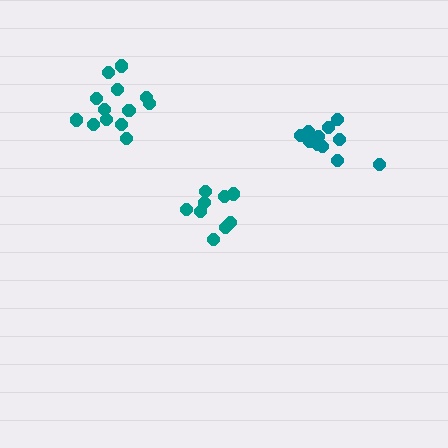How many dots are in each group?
Group 1: 9 dots, Group 2: 11 dots, Group 3: 13 dots (33 total).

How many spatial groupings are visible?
There are 3 spatial groupings.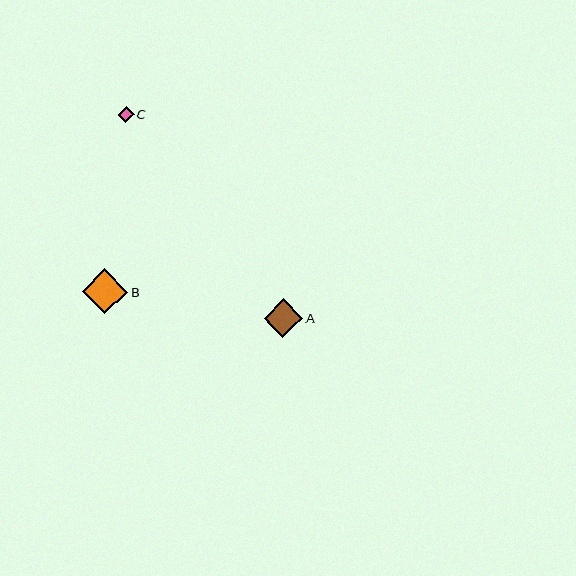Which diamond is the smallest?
Diamond C is the smallest with a size of approximately 16 pixels.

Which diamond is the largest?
Diamond B is the largest with a size of approximately 45 pixels.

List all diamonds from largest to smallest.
From largest to smallest: B, A, C.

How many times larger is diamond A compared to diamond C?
Diamond A is approximately 2.4 times the size of diamond C.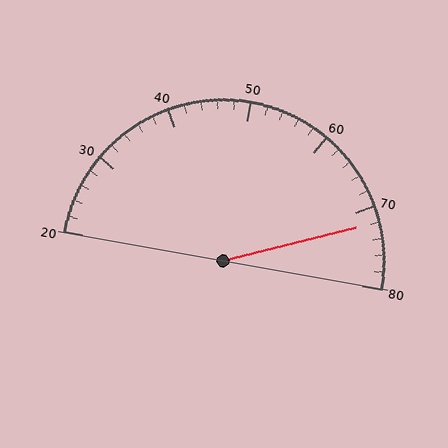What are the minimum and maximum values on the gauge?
The gauge ranges from 20 to 80.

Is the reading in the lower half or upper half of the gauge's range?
The reading is in the upper half of the range (20 to 80).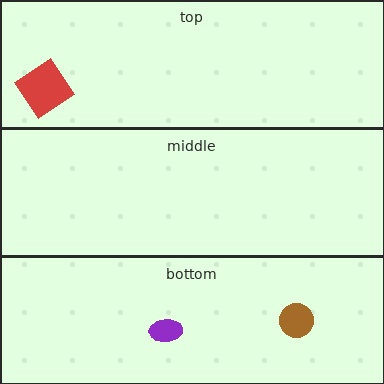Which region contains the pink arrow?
The top region.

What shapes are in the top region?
The pink arrow, the red diamond.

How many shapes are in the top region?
2.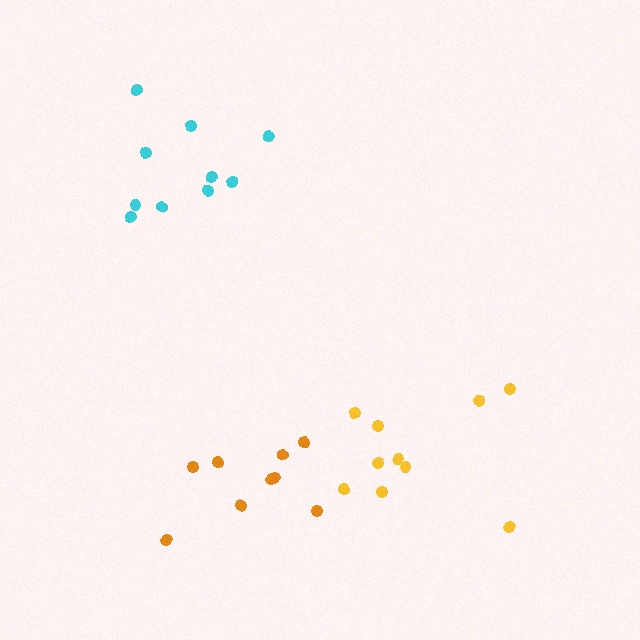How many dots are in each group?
Group 1: 10 dots, Group 2: 10 dots, Group 3: 9 dots (29 total).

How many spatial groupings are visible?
There are 3 spatial groupings.